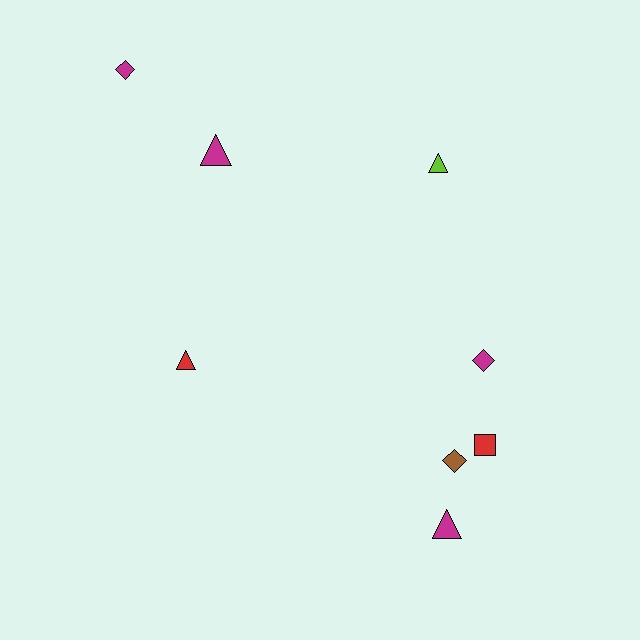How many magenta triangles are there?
There are 2 magenta triangles.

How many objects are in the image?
There are 8 objects.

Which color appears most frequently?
Magenta, with 4 objects.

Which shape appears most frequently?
Triangle, with 4 objects.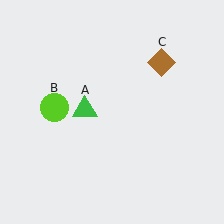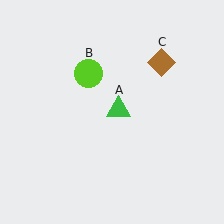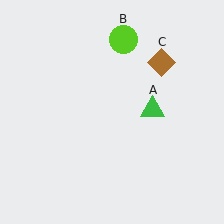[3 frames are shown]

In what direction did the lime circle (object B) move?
The lime circle (object B) moved up and to the right.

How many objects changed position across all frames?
2 objects changed position: green triangle (object A), lime circle (object B).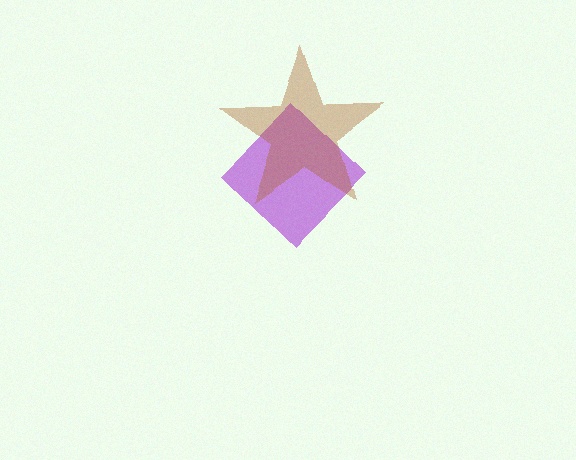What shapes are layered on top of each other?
The layered shapes are: a purple diamond, a brown star.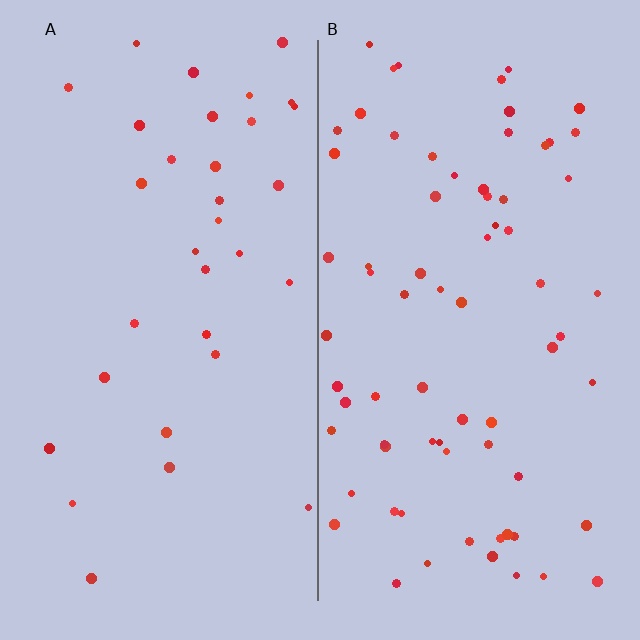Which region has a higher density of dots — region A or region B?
B (the right).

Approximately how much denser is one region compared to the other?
Approximately 2.2× — region B over region A.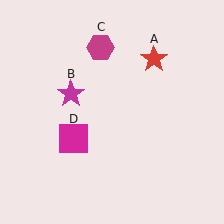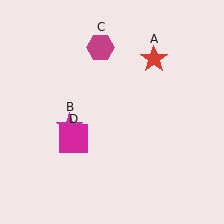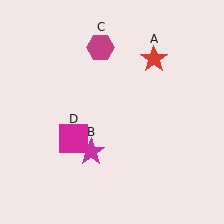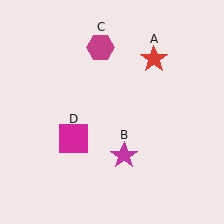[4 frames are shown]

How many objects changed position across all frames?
1 object changed position: magenta star (object B).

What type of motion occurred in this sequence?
The magenta star (object B) rotated counterclockwise around the center of the scene.